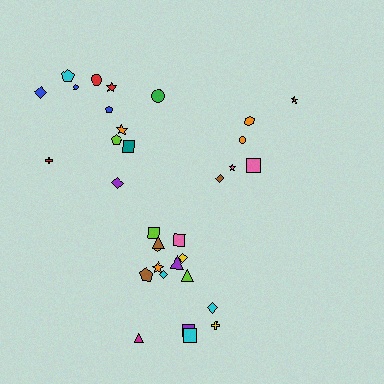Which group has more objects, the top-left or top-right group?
The top-left group.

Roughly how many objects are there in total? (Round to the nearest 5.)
Roughly 35 objects in total.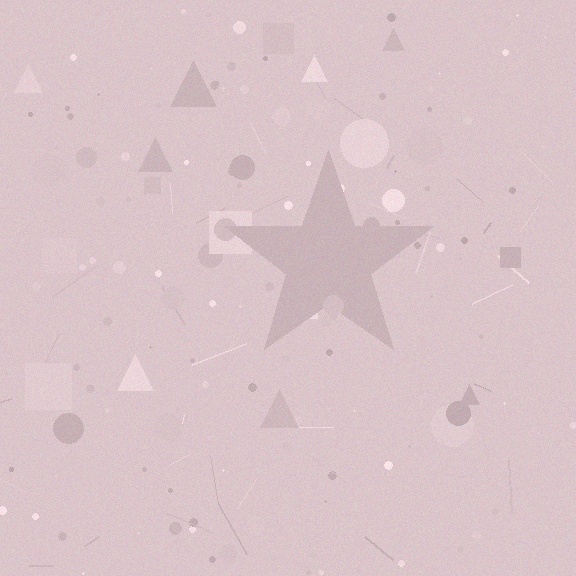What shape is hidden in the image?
A star is hidden in the image.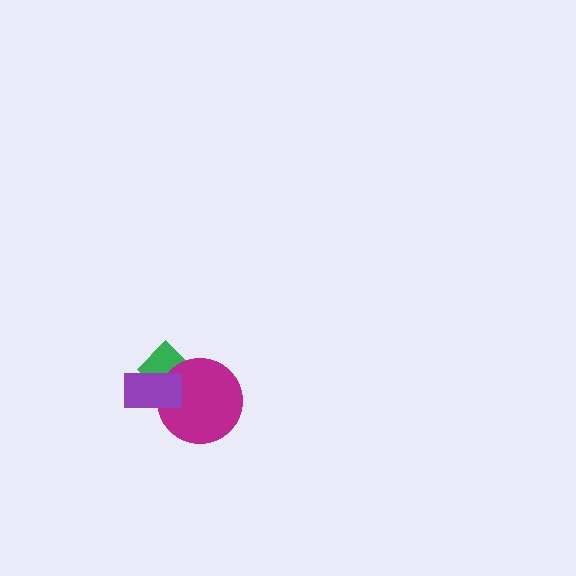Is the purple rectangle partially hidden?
No, no other shape covers it.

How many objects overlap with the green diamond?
2 objects overlap with the green diamond.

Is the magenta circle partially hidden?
Yes, it is partially covered by another shape.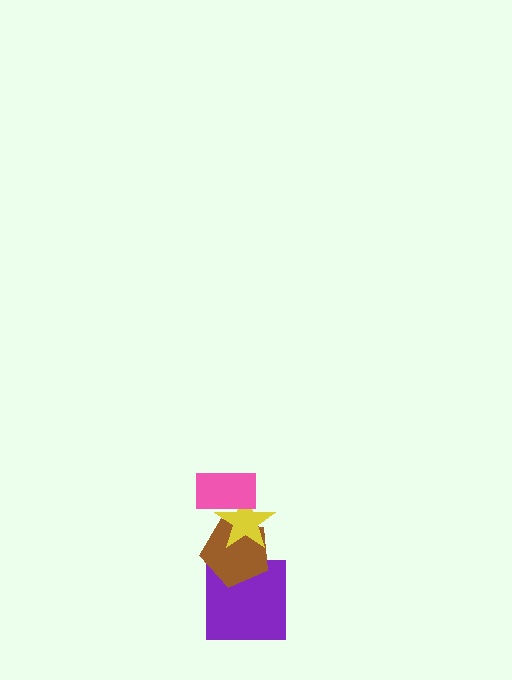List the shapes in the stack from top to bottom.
From top to bottom: the pink rectangle, the yellow star, the brown pentagon, the purple square.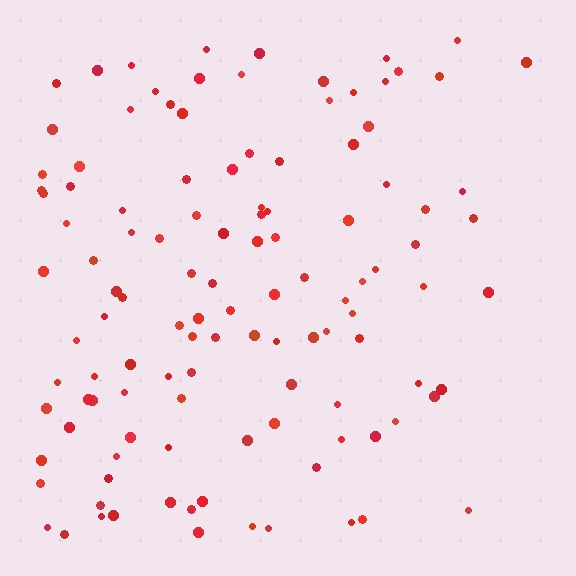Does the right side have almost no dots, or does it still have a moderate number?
Still a moderate number, just noticeably fewer than the left.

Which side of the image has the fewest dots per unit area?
The right.